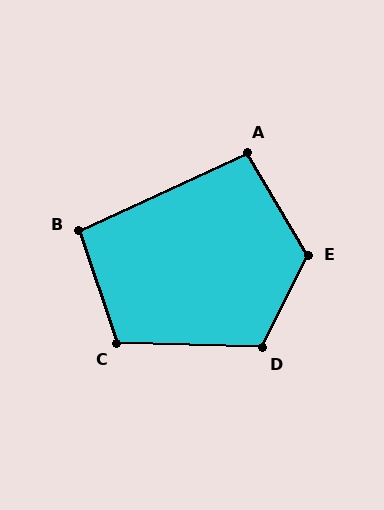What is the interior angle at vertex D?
Approximately 115 degrees (obtuse).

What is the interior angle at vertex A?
Approximately 96 degrees (obtuse).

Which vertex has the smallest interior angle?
B, at approximately 96 degrees.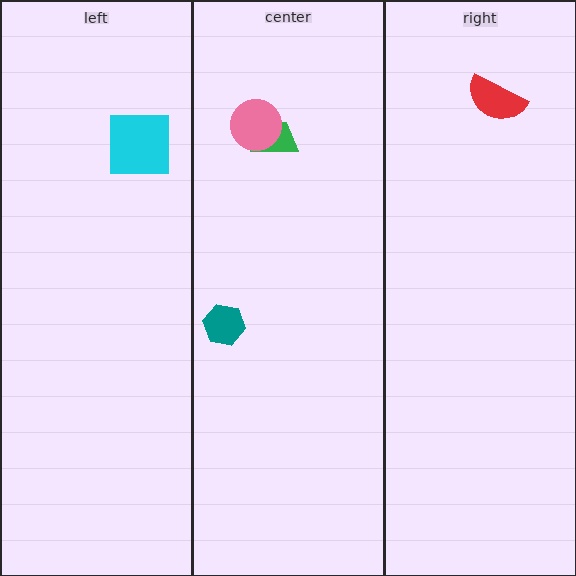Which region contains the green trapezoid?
The center region.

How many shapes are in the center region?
3.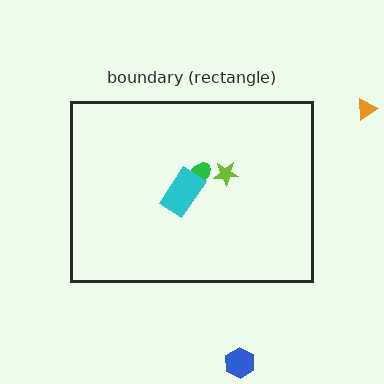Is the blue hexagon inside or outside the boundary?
Outside.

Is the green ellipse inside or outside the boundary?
Inside.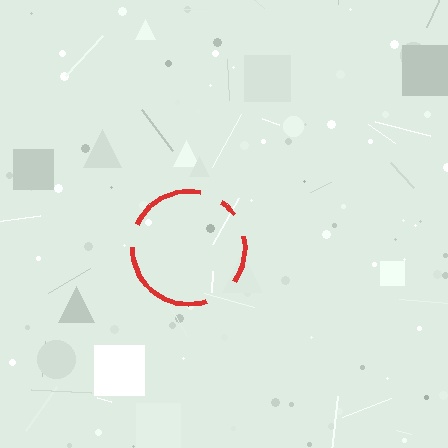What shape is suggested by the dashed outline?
The dashed outline suggests a circle.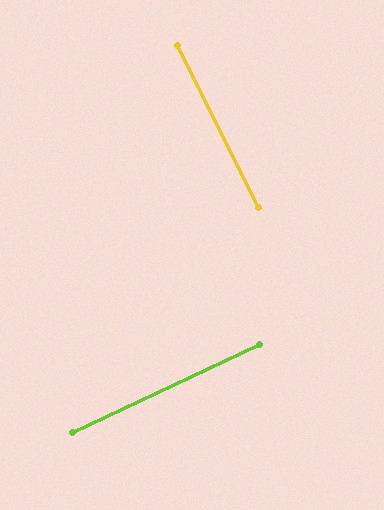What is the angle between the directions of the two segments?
Approximately 88 degrees.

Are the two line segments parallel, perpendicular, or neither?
Perpendicular — they meet at approximately 88°.